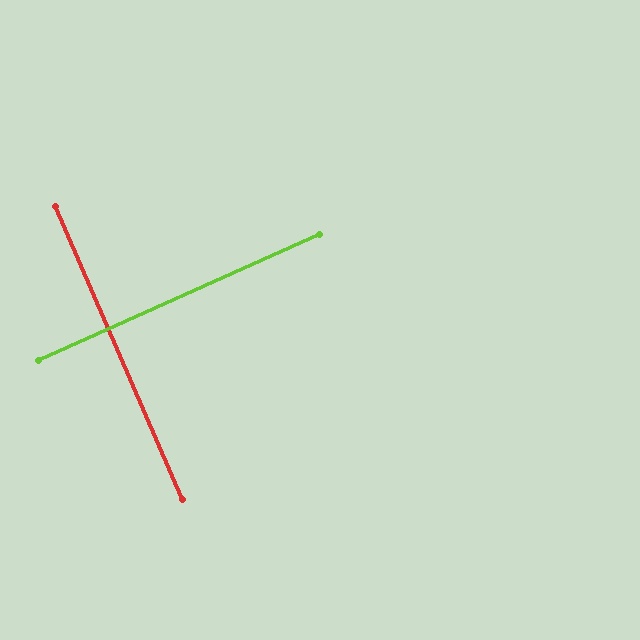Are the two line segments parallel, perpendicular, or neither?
Perpendicular — they meet at approximately 89°.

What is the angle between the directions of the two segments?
Approximately 89 degrees.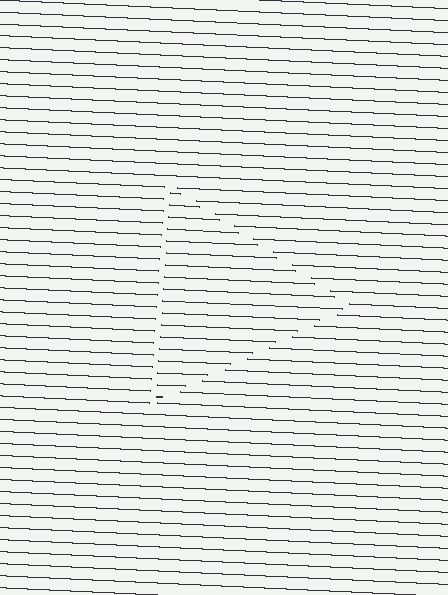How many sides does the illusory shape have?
3 sides — the line-ends trace a triangle.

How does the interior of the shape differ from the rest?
The interior of the shape contains the same grating, shifted by half a period — the contour is defined by the phase discontinuity where line-ends from the inner and outer gratings abut.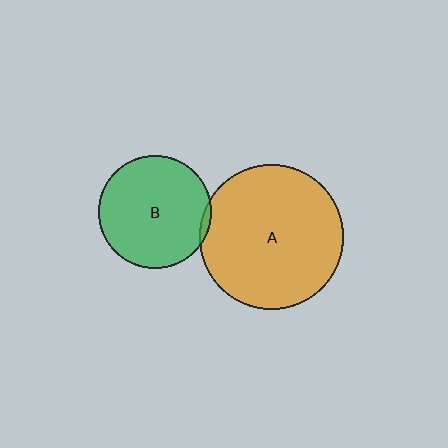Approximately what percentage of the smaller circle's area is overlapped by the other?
Approximately 5%.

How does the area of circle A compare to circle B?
Approximately 1.6 times.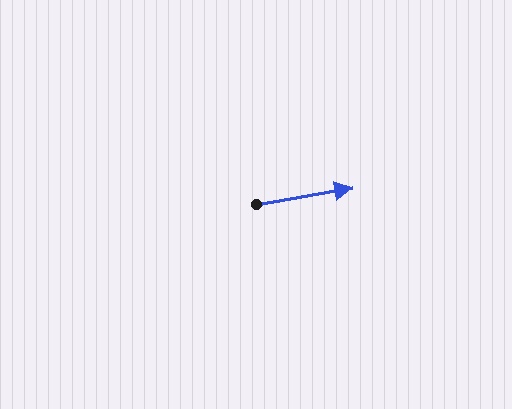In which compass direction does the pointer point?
East.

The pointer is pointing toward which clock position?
Roughly 3 o'clock.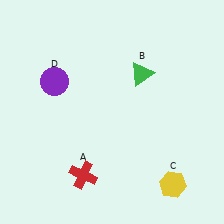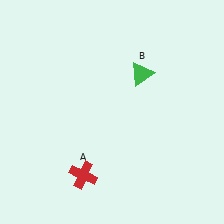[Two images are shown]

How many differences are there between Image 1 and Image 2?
There are 2 differences between the two images.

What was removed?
The yellow hexagon (C), the purple circle (D) were removed in Image 2.